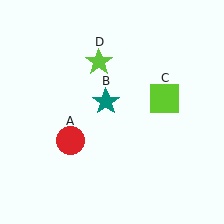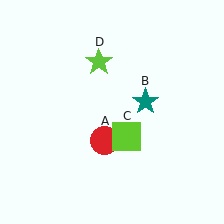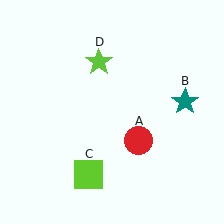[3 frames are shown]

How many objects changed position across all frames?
3 objects changed position: red circle (object A), teal star (object B), lime square (object C).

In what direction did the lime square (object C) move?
The lime square (object C) moved down and to the left.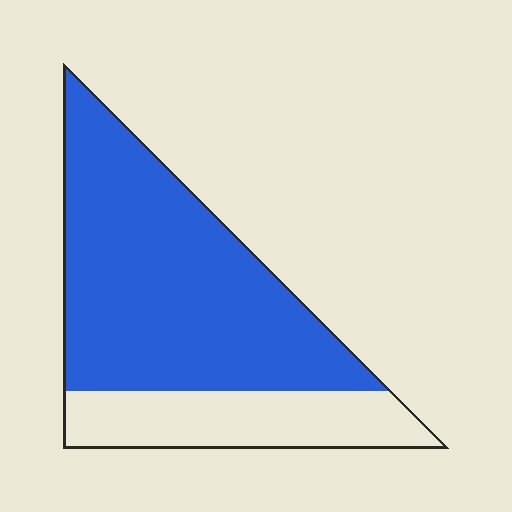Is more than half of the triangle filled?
Yes.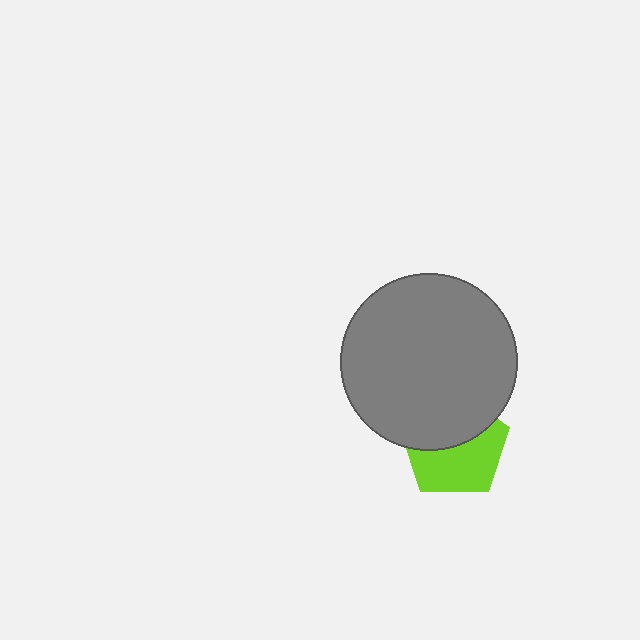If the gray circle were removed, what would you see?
You would see the complete lime pentagon.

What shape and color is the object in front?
The object in front is a gray circle.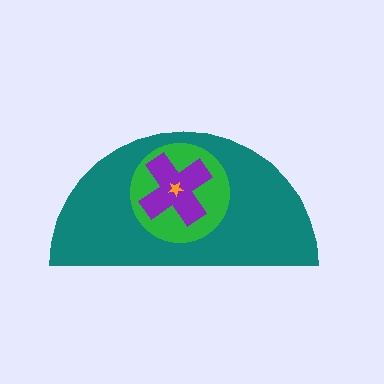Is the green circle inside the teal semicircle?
Yes.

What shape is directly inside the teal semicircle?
The green circle.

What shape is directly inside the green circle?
The purple cross.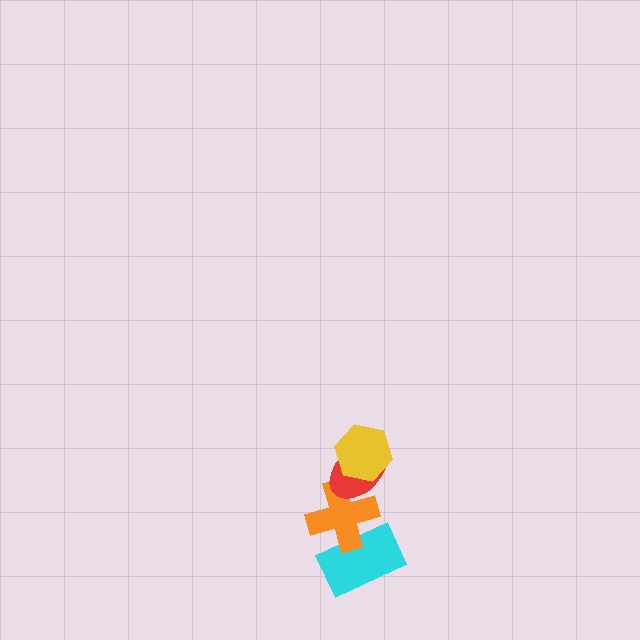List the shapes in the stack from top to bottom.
From top to bottom: the yellow hexagon, the red ellipse, the orange cross, the cyan rectangle.